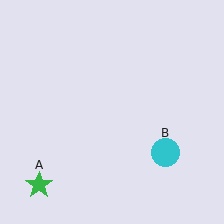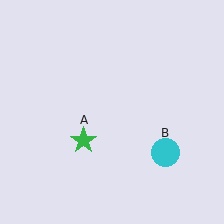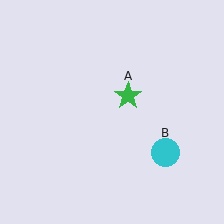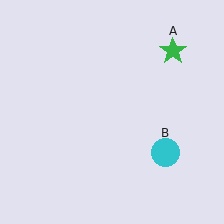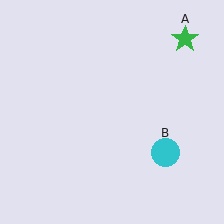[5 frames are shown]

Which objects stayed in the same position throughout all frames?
Cyan circle (object B) remained stationary.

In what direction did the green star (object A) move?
The green star (object A) moved up and to the right.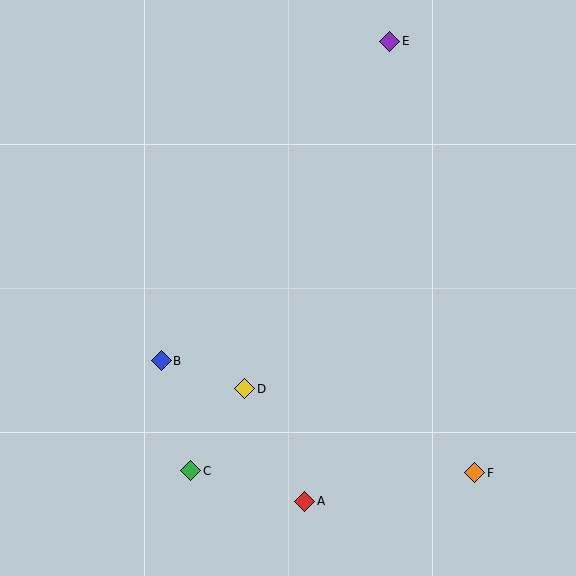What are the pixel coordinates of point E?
Point E is at (390, 41).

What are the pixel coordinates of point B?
Point B is at (161, 361).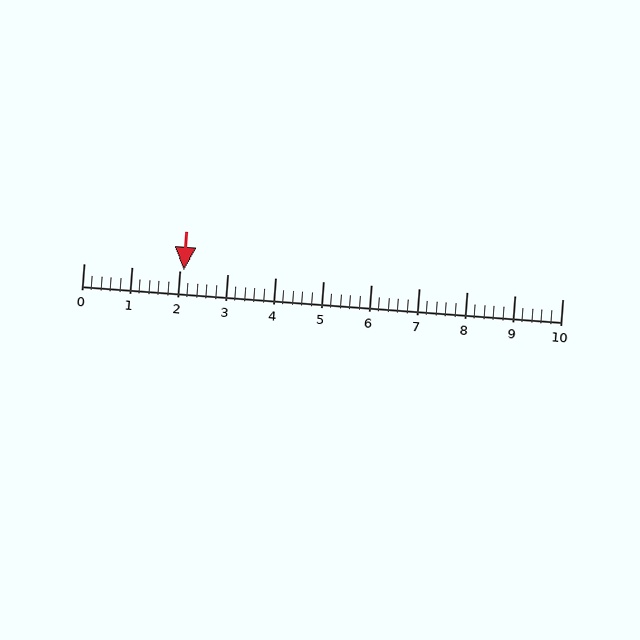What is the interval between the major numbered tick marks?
The major tick marks are spaced 1 units apart.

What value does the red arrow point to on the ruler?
The red arrow points to approximately 2.1.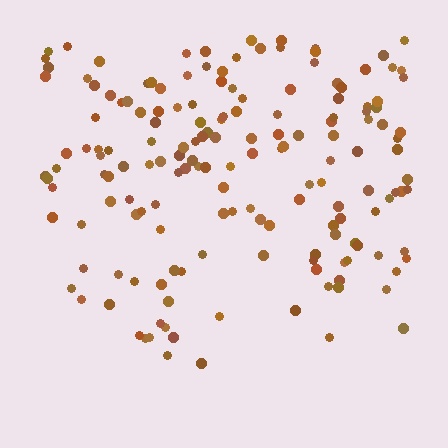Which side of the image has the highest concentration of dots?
The top.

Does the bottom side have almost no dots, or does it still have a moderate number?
Still a moderate number, just noticeably fewer than the top.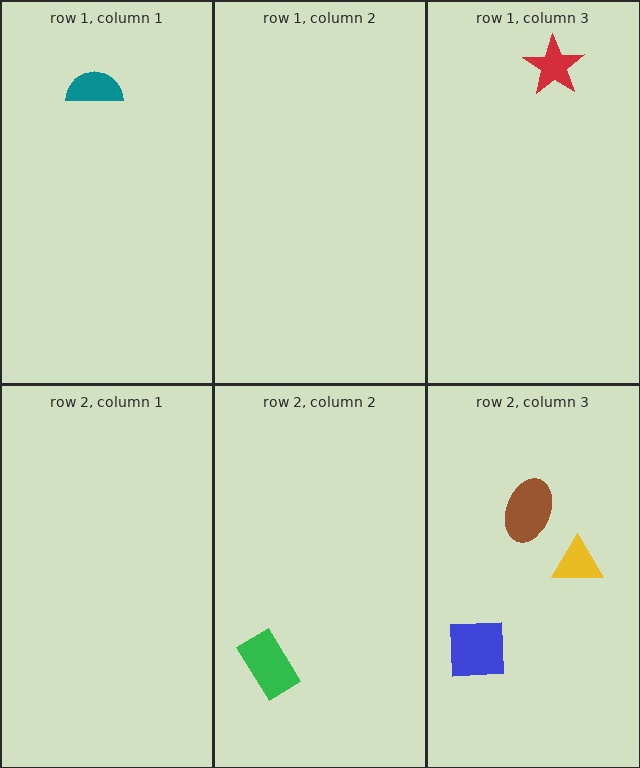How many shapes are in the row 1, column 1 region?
1.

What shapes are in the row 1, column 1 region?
The teal semicircle.